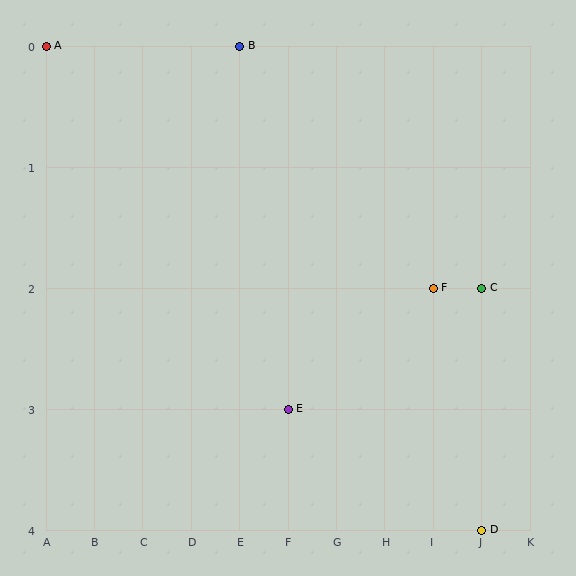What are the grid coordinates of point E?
Point E is at grid coordinates (F, 3).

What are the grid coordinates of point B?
Point B is at grid coordinates (E, 0).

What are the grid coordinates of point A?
Point A is at grid coordinates (A, 0).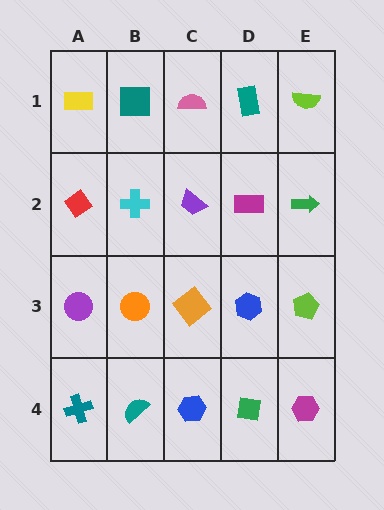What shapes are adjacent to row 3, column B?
A cyan cross (row 2, column B), a teal semicircle (row 4, column B), a purple circle (row 3, column A), an orange diamond (row 3, column C).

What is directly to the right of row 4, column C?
A green square.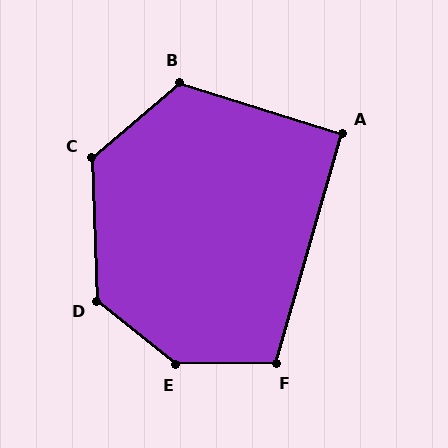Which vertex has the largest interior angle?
E, at approximately 140 degrees.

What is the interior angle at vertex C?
Approximately 128 degrees (obtuse).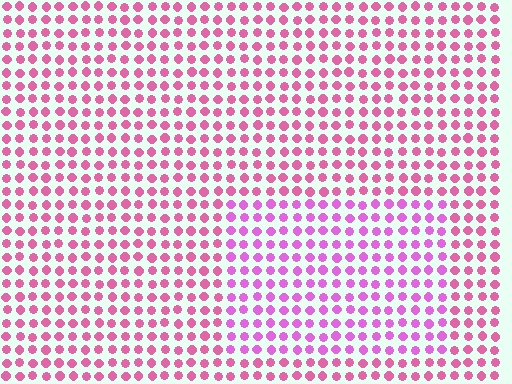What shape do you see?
I see a rectangle.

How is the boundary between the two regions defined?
The boundary is defined purely by a slight shift in hue (about 26 degrees). Spacing, size, and orientation are identical on both sides.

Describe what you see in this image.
The image is filled with small pink elements in a uniform arrangement. A rectangle-shaped region is visible where the elements are tinted to a slightly different hue, forming a subtle color boundary.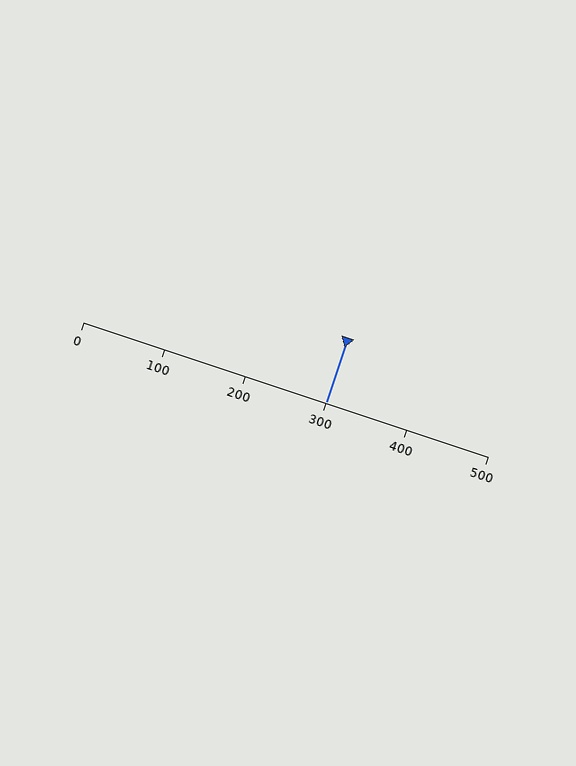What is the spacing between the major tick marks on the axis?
The major ticks are spaced 100 apart.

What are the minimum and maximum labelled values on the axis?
The axis runs from 0 to 500.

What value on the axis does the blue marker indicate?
The marker indicates approximately 300.